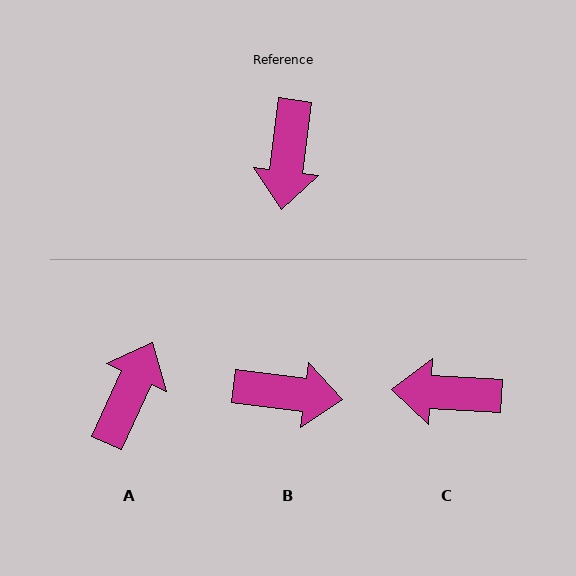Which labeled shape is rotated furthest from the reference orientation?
A, about 163 degrees away.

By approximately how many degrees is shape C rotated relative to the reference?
Approximately 87 degrees clockwise.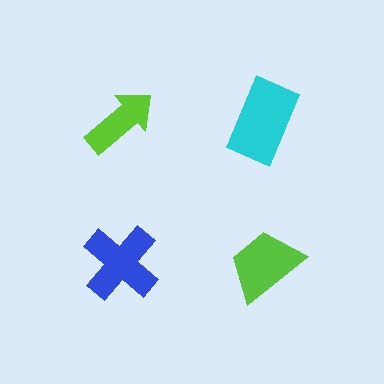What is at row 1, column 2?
A cyan rectangle.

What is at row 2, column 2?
A lime trapezoid.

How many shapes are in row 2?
2 shapes.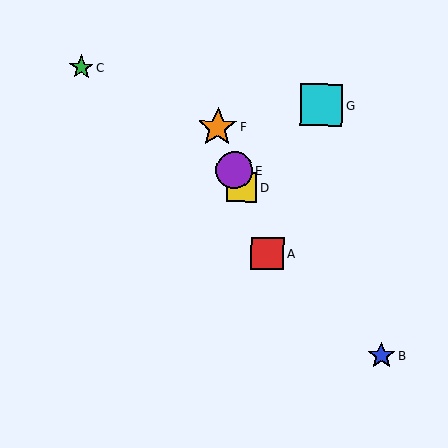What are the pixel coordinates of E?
Object E is at (234, 170).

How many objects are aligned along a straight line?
4 objects (A, D, E, F) are aligned along a straight line.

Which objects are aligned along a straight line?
Objects A, D, E, F are aligned along a straight line.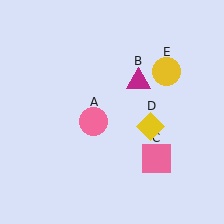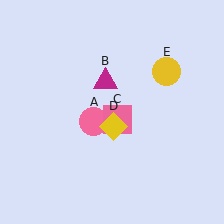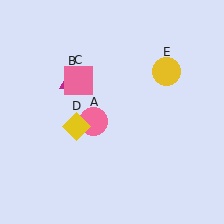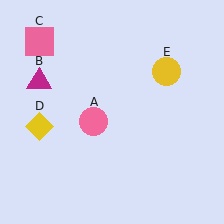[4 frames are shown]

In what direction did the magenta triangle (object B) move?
The magenta triangle (object B) moved left.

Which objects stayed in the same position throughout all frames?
Pink circle (object A) and yellow circle (object E) remained stationary.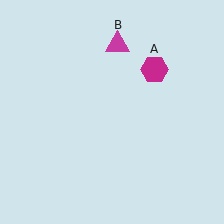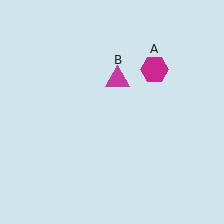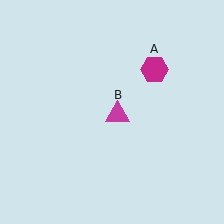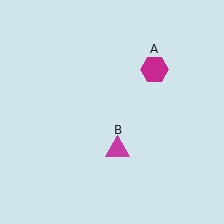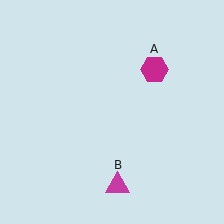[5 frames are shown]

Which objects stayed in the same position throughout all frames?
Magenta hexagon (object A) remained stationary.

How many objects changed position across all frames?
1 object changed position: magenta triangle (object B).